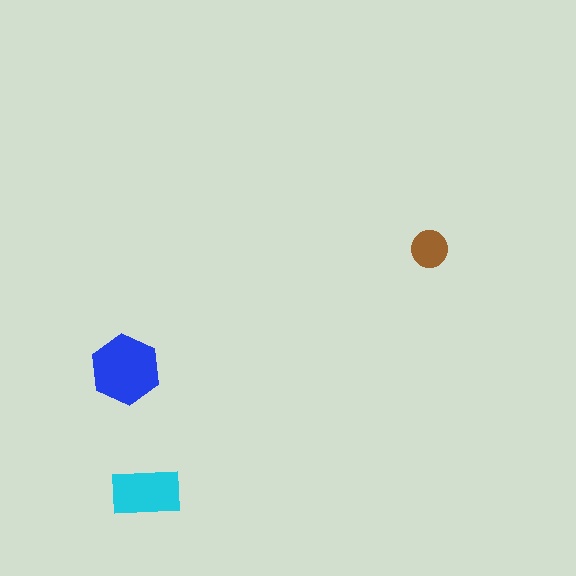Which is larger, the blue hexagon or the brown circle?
The blue hexagon.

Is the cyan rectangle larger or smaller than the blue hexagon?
Smaller.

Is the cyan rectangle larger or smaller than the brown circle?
Larger.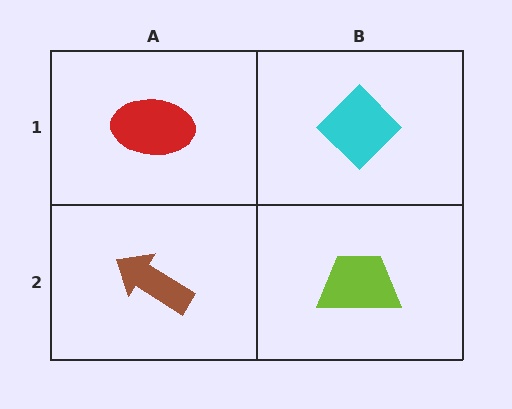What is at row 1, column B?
A cyan diamond.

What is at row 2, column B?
A lime trapezoid.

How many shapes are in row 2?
2 shapes.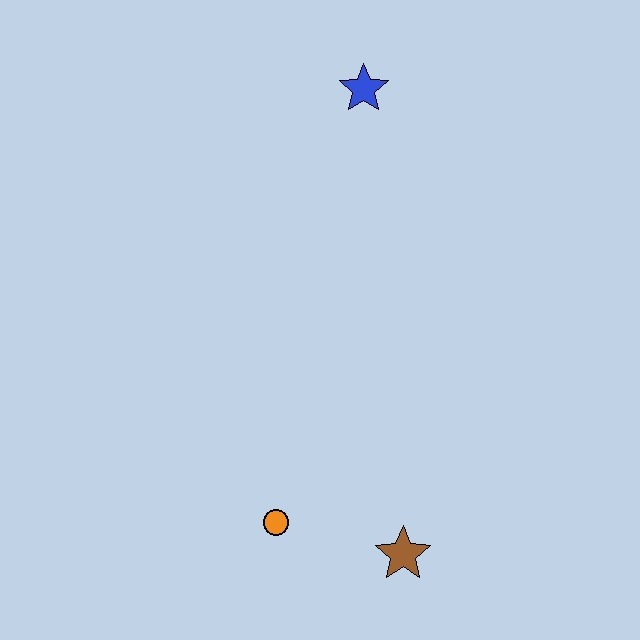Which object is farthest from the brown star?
The blue star is farthest from the brown star.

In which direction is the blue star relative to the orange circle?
The blue star is above the orange circle.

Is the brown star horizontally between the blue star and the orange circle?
No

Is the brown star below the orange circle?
Yes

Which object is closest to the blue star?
The orange circle is closest to the blue star.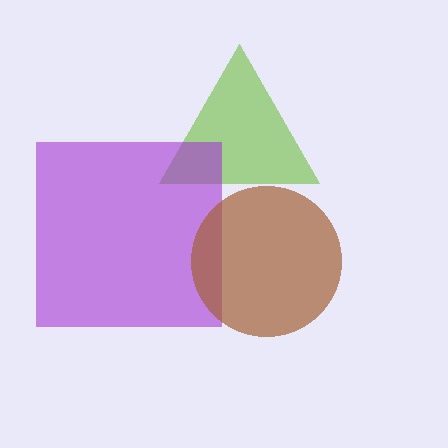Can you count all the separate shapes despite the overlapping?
Yes, there are 3 separate shapes.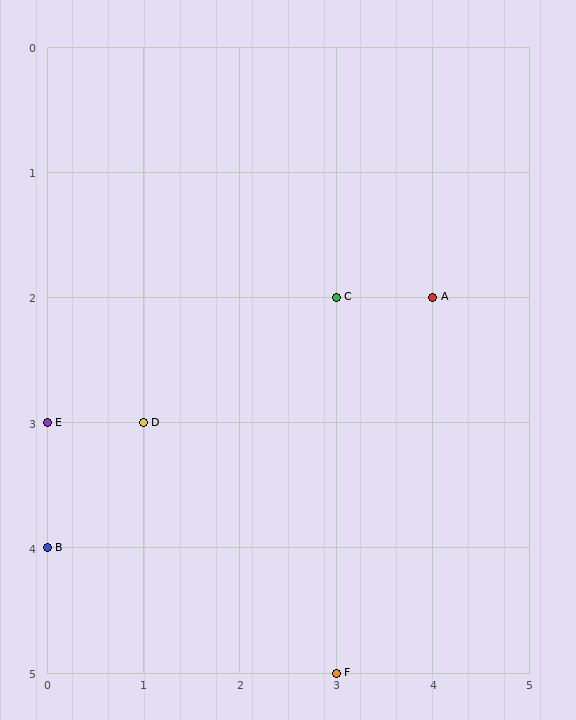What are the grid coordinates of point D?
Point D is at grid coordinates (1, 3).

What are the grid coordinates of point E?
Point E is at grid coordinates (0, 3).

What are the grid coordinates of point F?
Point F is at grid coordinates (3, 5).